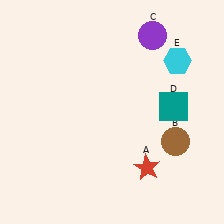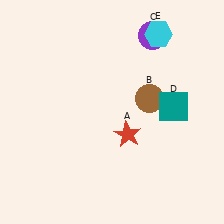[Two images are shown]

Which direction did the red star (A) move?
The red star (A) moved up.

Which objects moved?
The objects that moved are: the red star (A), the brown circle (B), the cyan hexagon (E).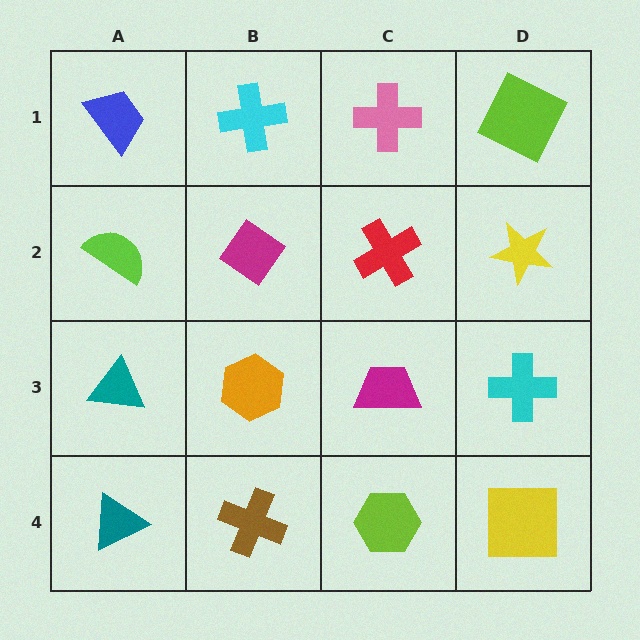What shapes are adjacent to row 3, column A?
A lime semicircle (row 2, column A), a teal triangle (row 4, column A), an orange hexagon (row 3, column B).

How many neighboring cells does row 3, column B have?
4.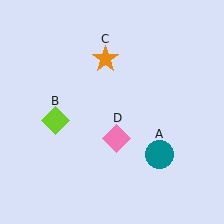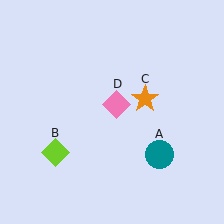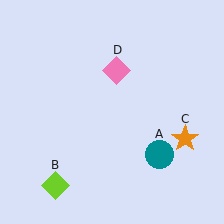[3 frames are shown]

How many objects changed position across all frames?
3 objects changed position: lime diamond (object B), orange star (object C), pink diamond (object D).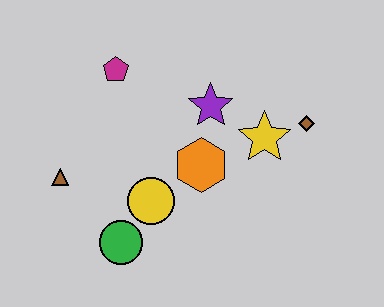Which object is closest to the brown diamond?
The yellow star is closest to the brown diamond.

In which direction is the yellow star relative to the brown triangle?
The yellow star is to the right of the brown triangle.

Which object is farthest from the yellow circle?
The brown diamond is farthest from the yellow circle.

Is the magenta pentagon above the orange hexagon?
Yes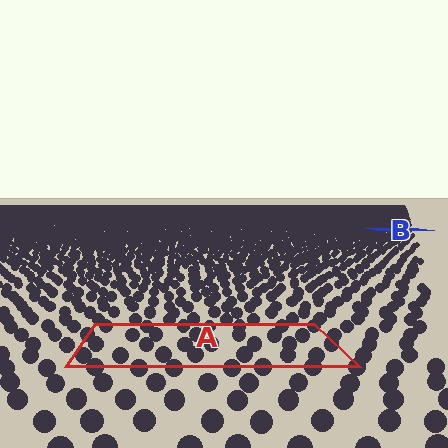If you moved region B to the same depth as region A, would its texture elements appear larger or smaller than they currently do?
They would appear larger. At a closer depth, the same texture elements are projected at a bigger on-screen size.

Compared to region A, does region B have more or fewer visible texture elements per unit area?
Region B has more texture elements per unit area — they are packed more densely because it is farther away.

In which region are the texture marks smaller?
The texture marks are smaller in region B, because it is farther away.